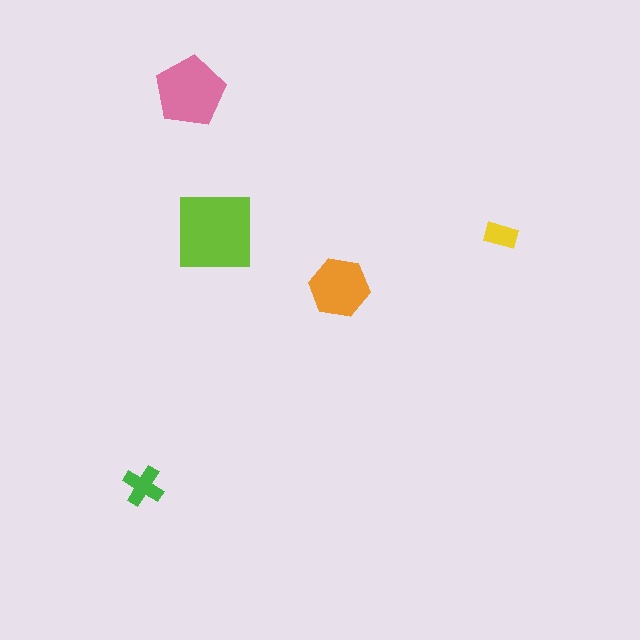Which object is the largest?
The lime square.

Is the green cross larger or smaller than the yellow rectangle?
Larger.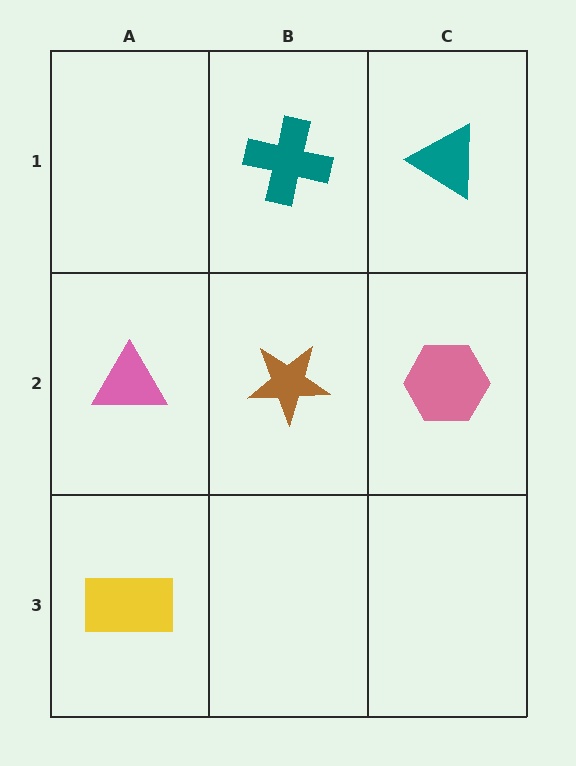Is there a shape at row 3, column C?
No, that cell is empty.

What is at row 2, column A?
A pink triangle.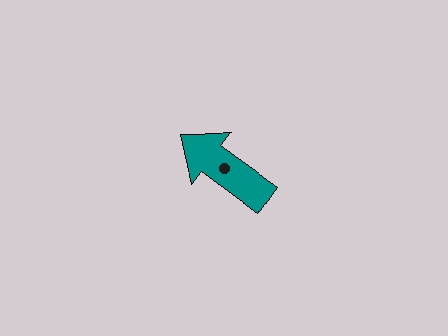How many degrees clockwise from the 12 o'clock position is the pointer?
Approximately 306 degrees.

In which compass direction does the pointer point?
Northwest.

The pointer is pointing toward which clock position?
Roughly 10 o'clock.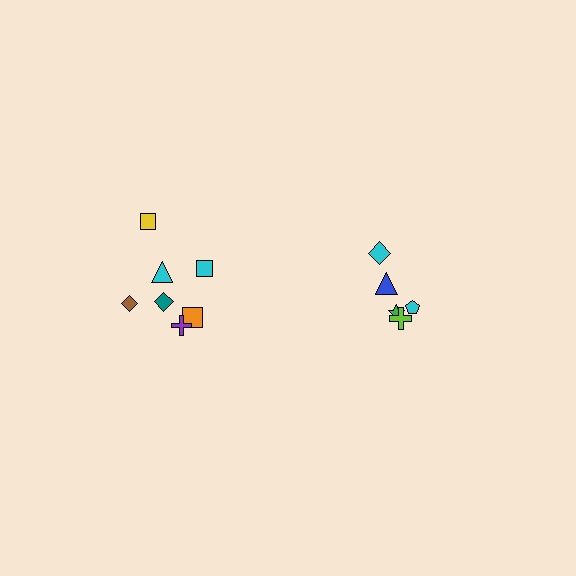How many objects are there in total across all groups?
There are 12 objects.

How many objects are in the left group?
There are 7 objects.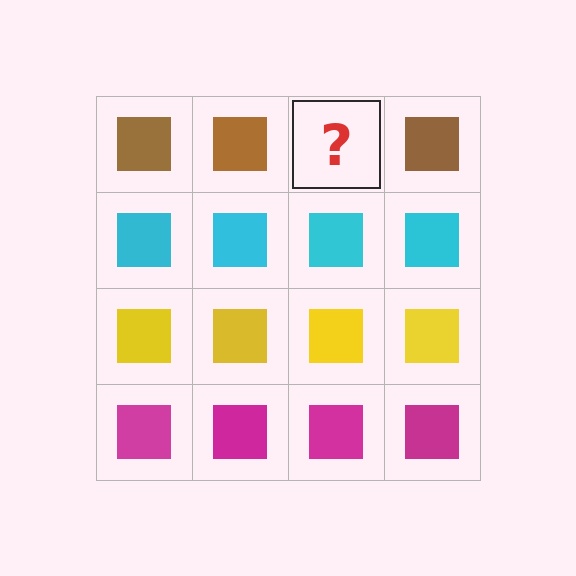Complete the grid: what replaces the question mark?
The question mark should be replaced with a brown square.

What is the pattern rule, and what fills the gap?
The rule is that each row has a consistent color. The gap should be filled with a brown square.